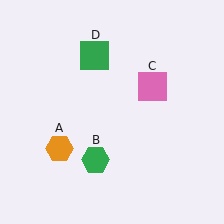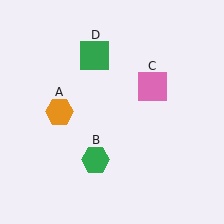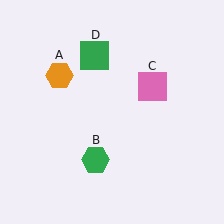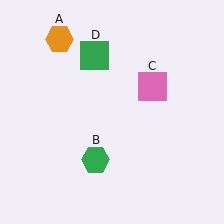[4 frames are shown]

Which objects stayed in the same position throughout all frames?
Green hexagon (object B) and pink square (object C) and green square (object D) remained stationary.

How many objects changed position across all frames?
1 object changed position: orange hexagon (object A).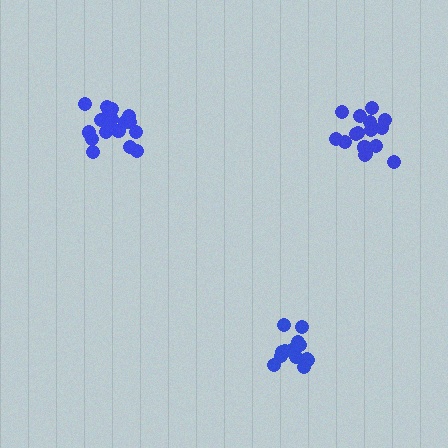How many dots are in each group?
Group 1: 19 dots, Group 2: 16 dots, Group 3: 14 dots (49 total).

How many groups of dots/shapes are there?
There are 3 groups.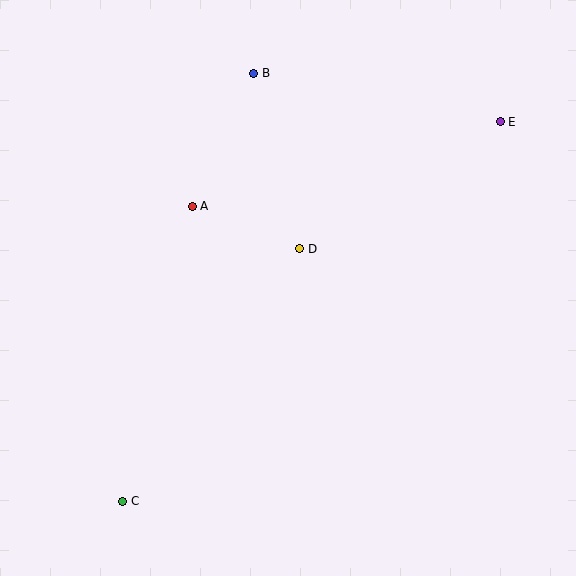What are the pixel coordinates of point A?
Point A is at (192, 206).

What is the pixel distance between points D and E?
The distance between D and E is 238 pixels.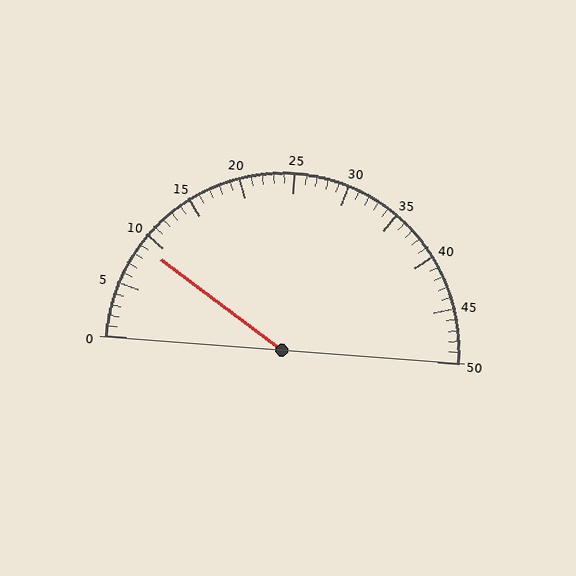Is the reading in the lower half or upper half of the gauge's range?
The reading is in the lower half of the range (0 to 50).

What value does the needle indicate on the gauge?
The needle indicates approximately 9.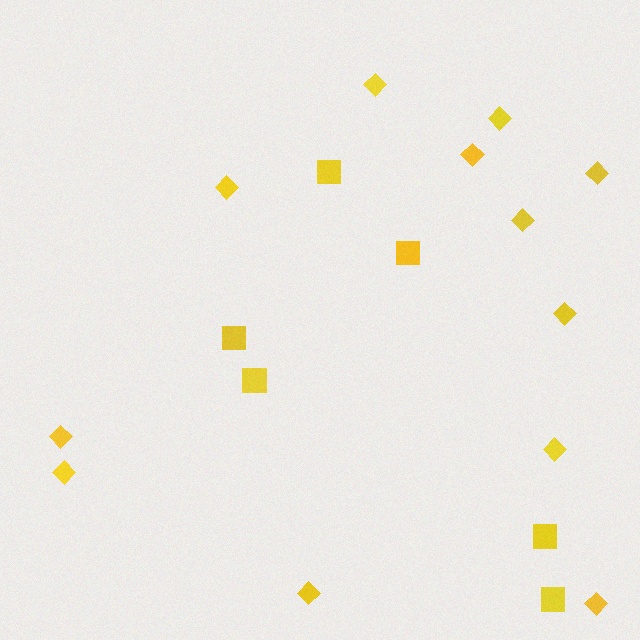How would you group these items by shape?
There are 2 groups: one group of squares (6) and one group of diamonds (12).